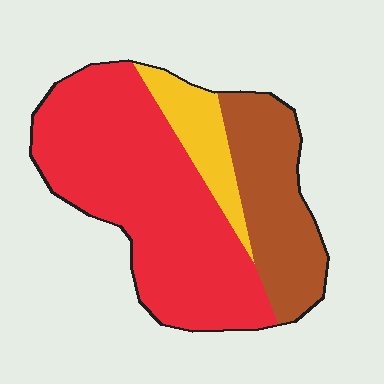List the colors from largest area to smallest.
From largest to smallest: red, brown, yellow.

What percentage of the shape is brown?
Brown covers about 25% of the shape.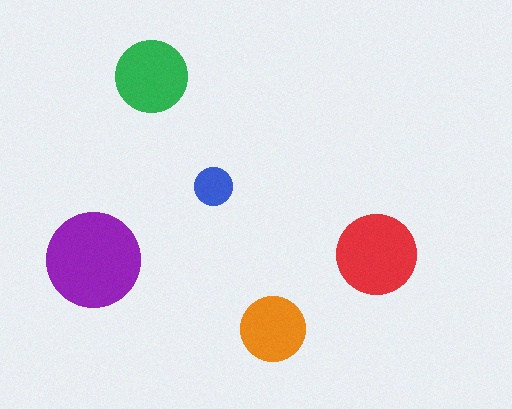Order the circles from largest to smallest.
the purple one, the red one, the green one, the orange one, the blue one.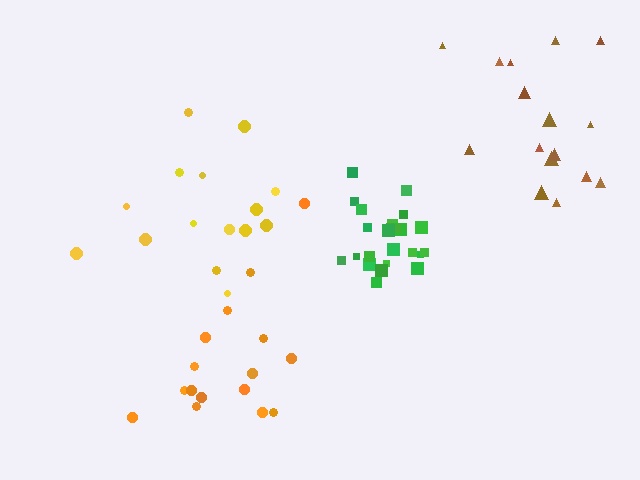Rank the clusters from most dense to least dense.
green, yellow, orange, brown.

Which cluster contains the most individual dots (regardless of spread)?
Green (24).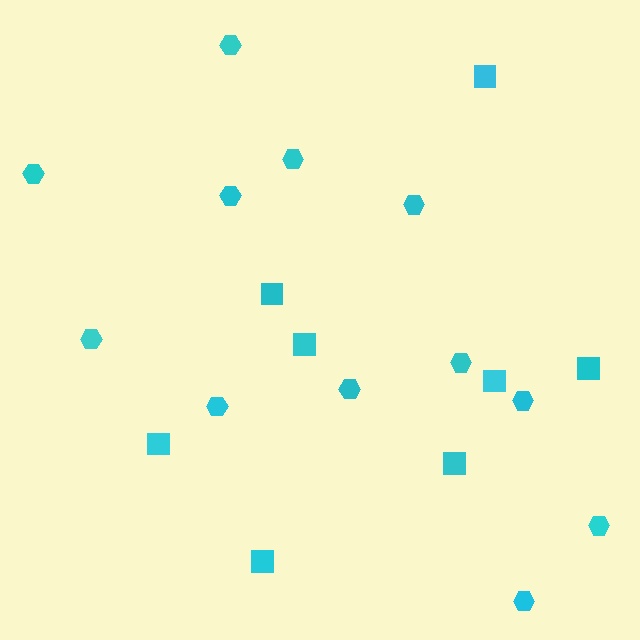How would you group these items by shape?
There are 2 groups: one group of squares (8) and one group of hexagons (12).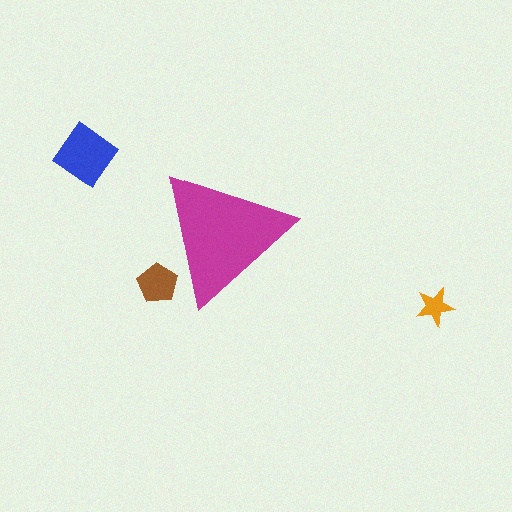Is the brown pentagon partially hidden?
Yes, the brown pentagon is partially hidden behind the magenta triangle.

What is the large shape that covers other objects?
A magenta triangle.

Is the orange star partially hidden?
No, the orange star is fully visible.